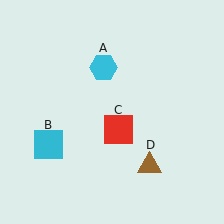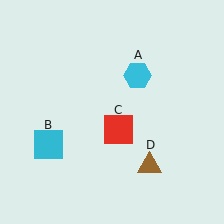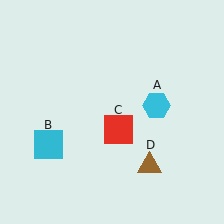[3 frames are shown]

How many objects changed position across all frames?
1 object changed position: cyan hexagon (object A).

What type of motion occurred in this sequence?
The cyan hexagon (object A) rotated clockwise around the center of the scene.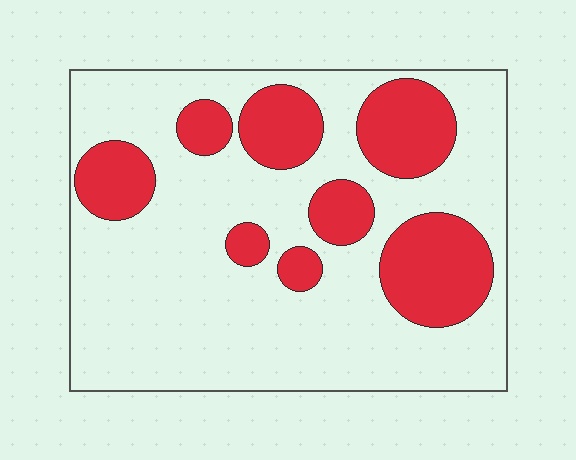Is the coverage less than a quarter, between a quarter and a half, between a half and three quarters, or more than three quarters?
Between a quarter and a half.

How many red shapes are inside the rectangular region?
8.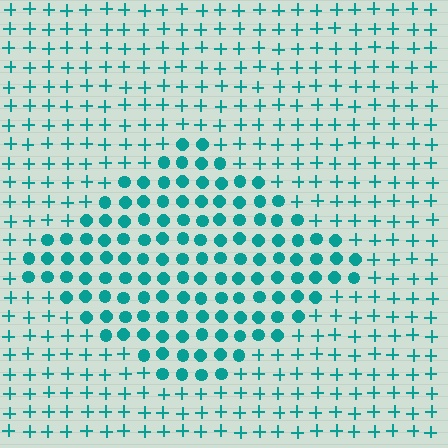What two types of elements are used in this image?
The image uses circles inside the diamond region and plus signs outside it.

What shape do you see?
I see a diamond.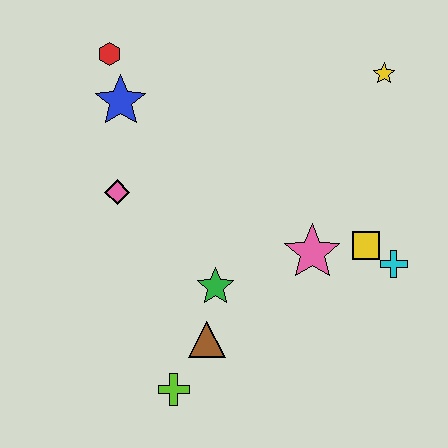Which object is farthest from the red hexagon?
The cyan cross is farthest from the red hexagon.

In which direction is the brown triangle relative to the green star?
The brown triangle is below the green star.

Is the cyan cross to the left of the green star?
No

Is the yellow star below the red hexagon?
Yes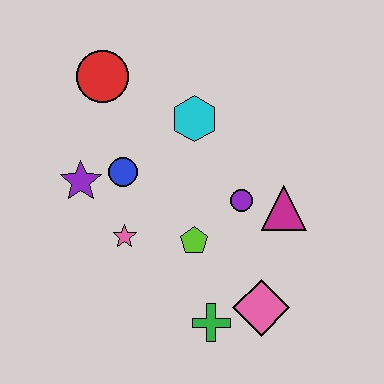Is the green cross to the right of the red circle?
Yes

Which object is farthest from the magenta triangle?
The red circle is farthest from the magenta triangle.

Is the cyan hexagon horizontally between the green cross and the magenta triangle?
No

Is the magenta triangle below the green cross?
No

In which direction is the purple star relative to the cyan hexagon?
The purple star is to the left of the cyan hexagon.